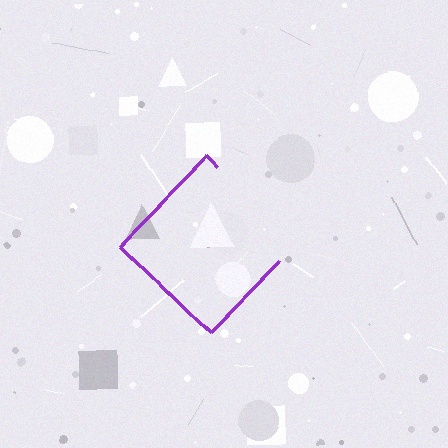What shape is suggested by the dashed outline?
The dashed outline suggests a diamond.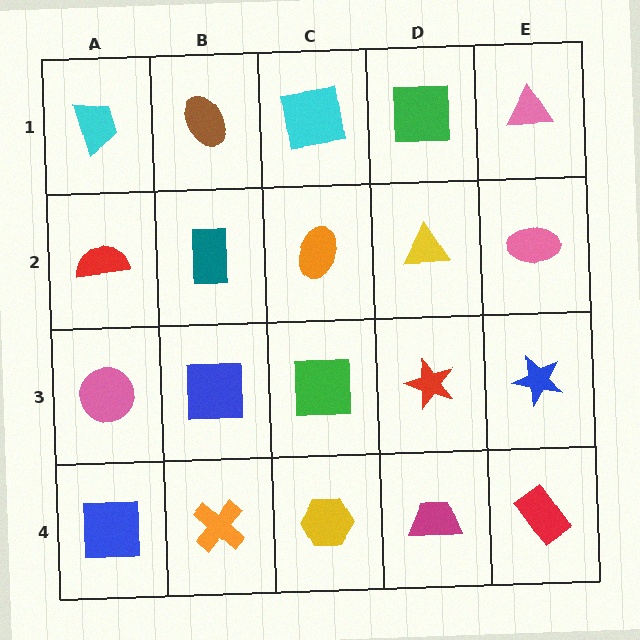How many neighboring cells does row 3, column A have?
3.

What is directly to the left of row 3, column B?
A pink circle.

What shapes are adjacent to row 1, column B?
A teal rectangle (row 2, column B), a cyan trapezoid (row 1, column A), a cyan square (row 1, column C).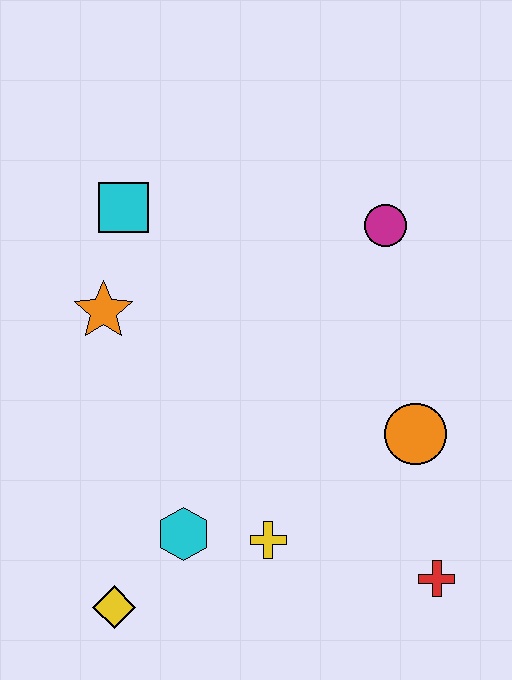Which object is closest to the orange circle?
The red cross is closest to the orange circle.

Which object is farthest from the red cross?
The cyan square is farthest from the red cross.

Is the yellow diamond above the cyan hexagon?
No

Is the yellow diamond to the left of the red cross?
Yes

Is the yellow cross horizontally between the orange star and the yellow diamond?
No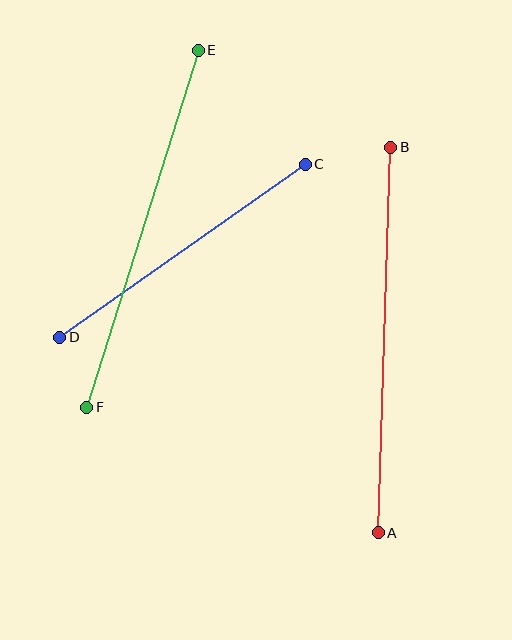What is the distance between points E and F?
The distance is approximately 374 pixels.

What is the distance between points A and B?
The distance is approximately 386 pixels.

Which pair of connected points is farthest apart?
Points A and B are farthest apart.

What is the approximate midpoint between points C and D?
The midpoint is at approximately (183, 251) pixels.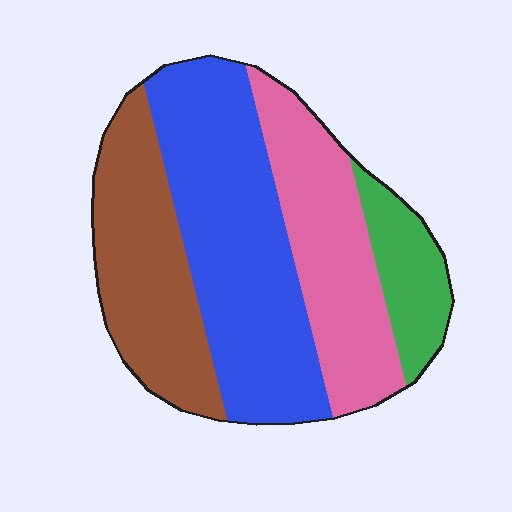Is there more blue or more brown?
Blue.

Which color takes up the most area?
Blue, at roughly 40%.